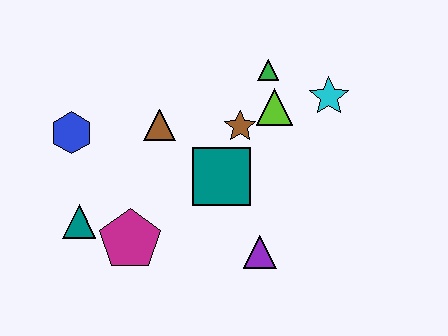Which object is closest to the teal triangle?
The magenta pentagon is closest to the teal triangle.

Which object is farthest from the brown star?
The teal triangle is farthest from the brown star.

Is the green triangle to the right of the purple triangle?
Yes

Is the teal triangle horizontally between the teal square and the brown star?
No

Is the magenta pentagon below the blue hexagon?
Yes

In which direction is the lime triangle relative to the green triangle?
The lime triangle is below the green triangle.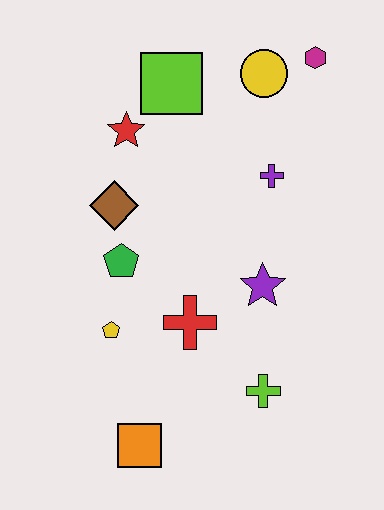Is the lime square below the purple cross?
No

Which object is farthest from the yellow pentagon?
The magenta hexagon is farthest from the yellow pentagon.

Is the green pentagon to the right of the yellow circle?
No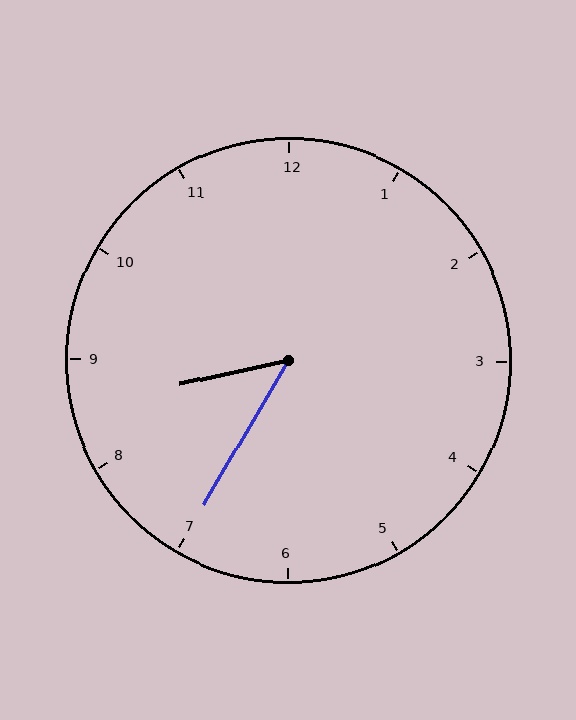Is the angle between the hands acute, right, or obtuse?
It is acute.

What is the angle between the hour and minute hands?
Approximately 48 degrees.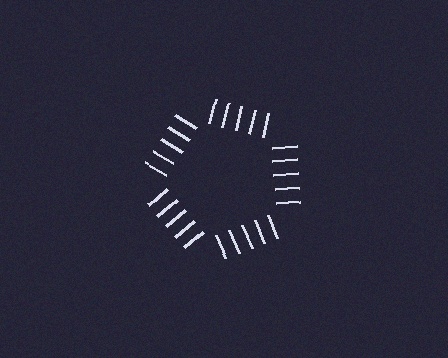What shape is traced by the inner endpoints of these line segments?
An illusory pentagon — the line segments terminate on its edges but no continuous stroke is drawn.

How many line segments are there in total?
25 — 5 along each of the 5 edges.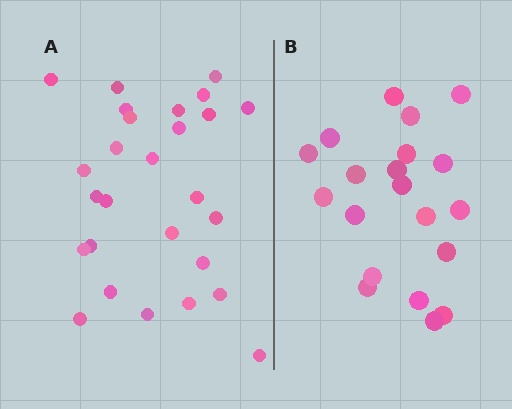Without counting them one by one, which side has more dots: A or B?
Region A (the left region) has more dots.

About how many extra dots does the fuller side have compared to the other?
Region A has roughly 8 or so more dots than region B.